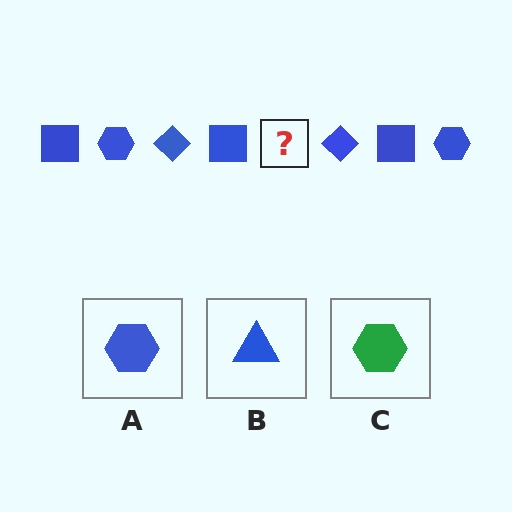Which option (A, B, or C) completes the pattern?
A.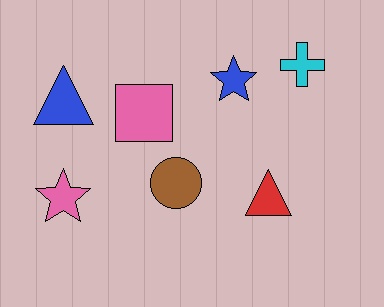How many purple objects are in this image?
There are no purple objects.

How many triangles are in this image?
There are 2 triangles.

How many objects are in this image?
There are 7 objects.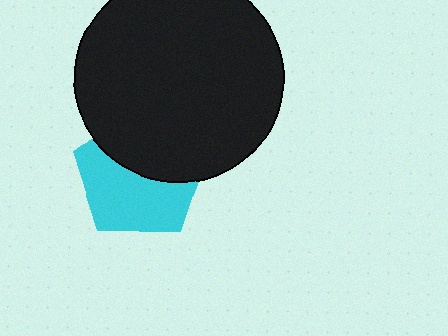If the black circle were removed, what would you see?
You would see the complete cyan pentagon.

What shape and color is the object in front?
The object in front is a black circle.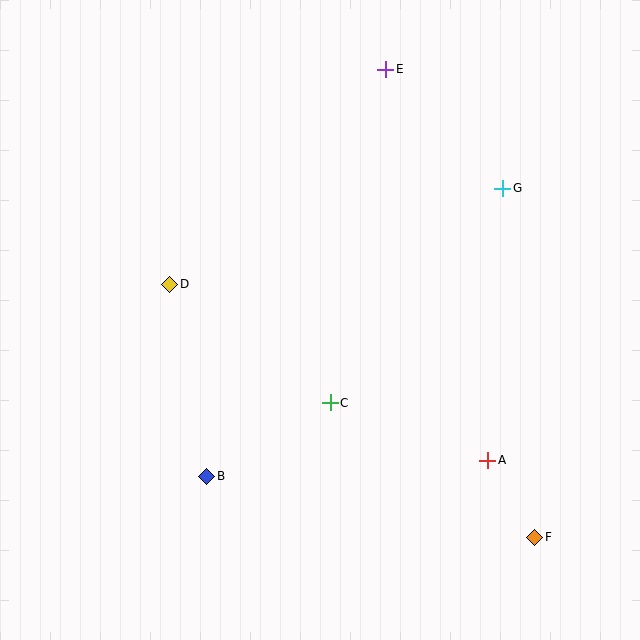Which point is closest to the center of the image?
Point C at (330, 403) is closest to the center.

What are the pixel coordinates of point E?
Point E is at (386, 69).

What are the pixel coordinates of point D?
Point D is at (170, 284).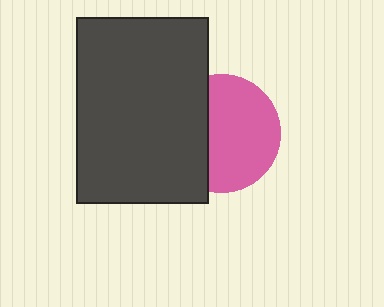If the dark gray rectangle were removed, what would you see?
You would see the complete pink circle.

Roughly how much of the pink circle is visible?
About half of it is visible (roughly 63%).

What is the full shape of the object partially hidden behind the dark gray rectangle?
The partially hidden object is a pink circle.